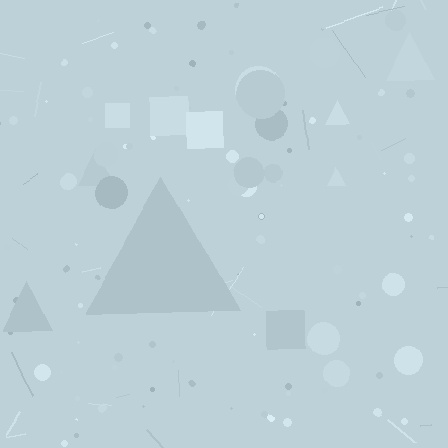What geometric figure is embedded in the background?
A triangle is embedded in the background.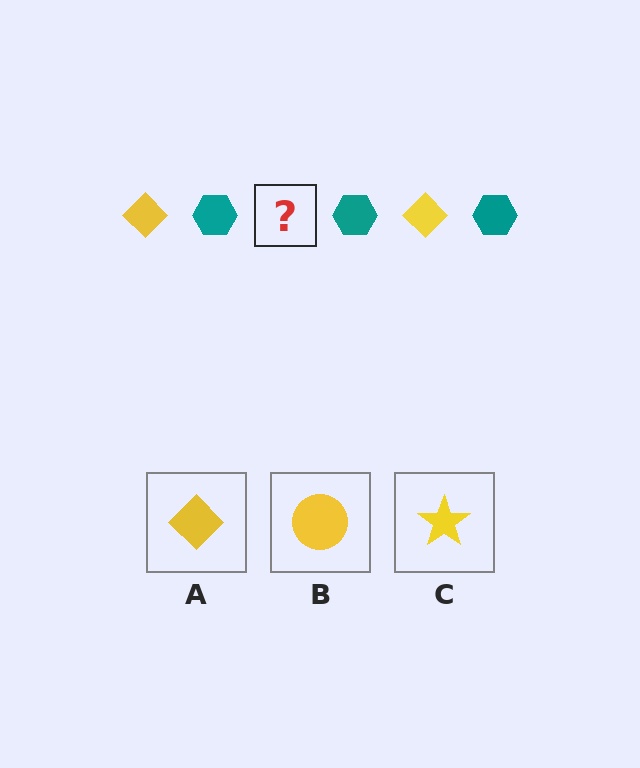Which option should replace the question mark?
Option A.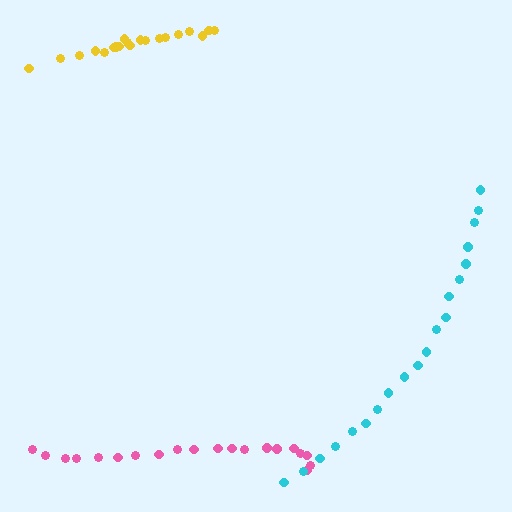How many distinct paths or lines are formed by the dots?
There are 3 distinct paths.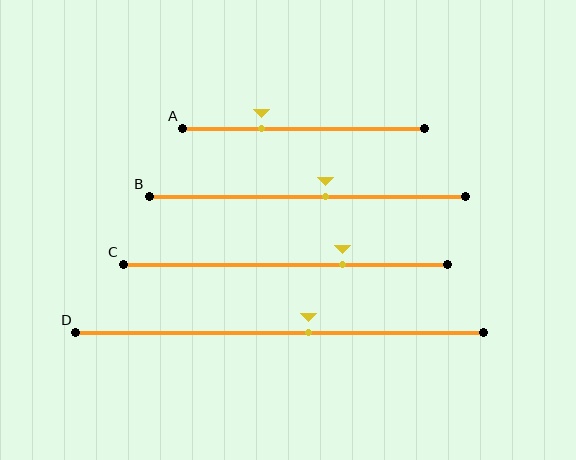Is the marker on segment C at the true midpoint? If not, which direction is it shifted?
No, the marker on segment C is shifted to the right by about 18% of the segment length.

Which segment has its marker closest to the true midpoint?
Segment B has its marker closest to the true midpoint.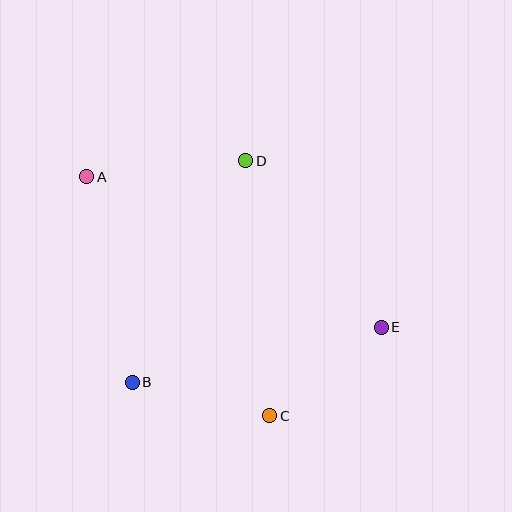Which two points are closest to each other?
Points B and C are closest to each other.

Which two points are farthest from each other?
Points A and E are farthest from each other.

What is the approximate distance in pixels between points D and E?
The distance between D and E is approximately 215 pixels.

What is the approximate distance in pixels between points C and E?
The distance between C and E is approximately 142 pixels.